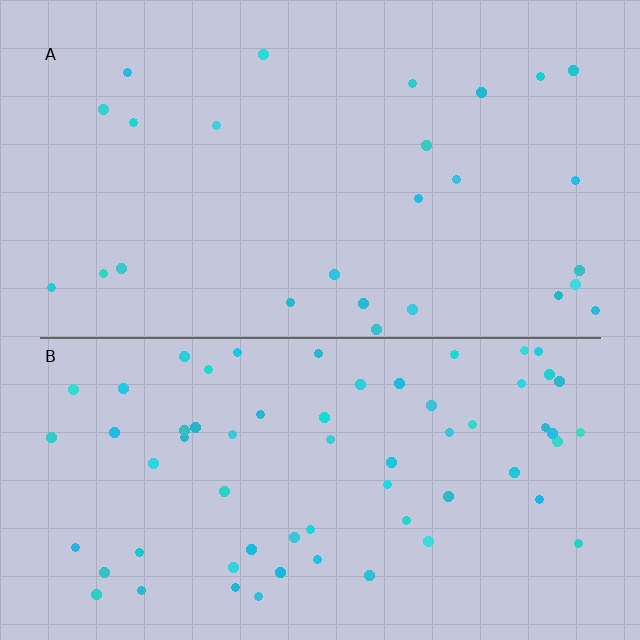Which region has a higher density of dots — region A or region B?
B (the bottom).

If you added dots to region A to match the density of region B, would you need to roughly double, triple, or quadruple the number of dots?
Approximately double.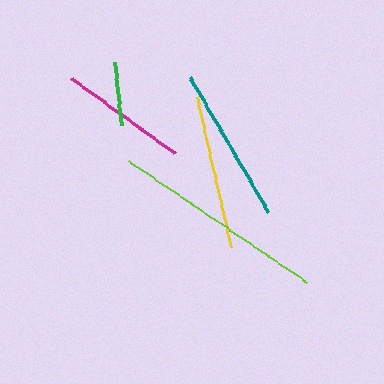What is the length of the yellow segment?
The yellow segment is approximately 152 pixels long.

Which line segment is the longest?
The lime line is the longest at approximately 216 pixels.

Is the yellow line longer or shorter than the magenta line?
The yellow line is longer than the magenta line.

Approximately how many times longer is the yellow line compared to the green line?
The yellow line is approximately 2.4 times the length of the green line.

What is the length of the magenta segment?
The magenta segment is approximately 127 pixels long.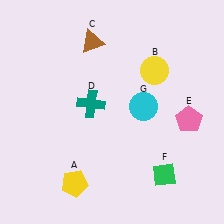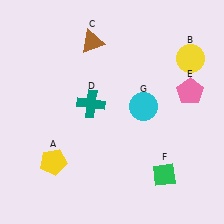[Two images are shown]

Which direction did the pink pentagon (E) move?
The pink pentagon (E) moved up.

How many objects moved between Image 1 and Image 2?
3 objects moved between the two images.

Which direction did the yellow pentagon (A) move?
The yellow pentagon (A) moved up.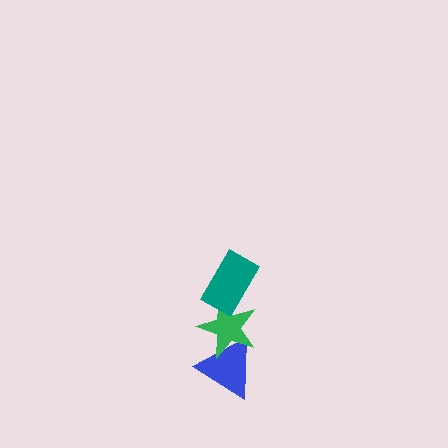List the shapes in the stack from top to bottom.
From top to bottom: the teal rectangle, the green star, the blue triangle.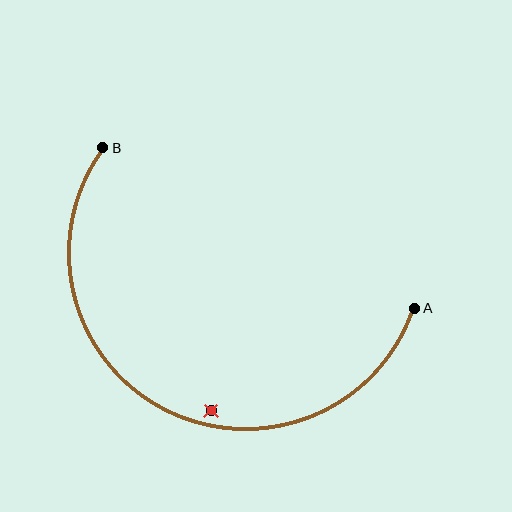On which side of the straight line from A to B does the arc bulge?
The arc bulges below the straight line connecting A and B.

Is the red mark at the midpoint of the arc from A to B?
No — the red mark does not lie on the arc at all. It sits slightly inside the curve.